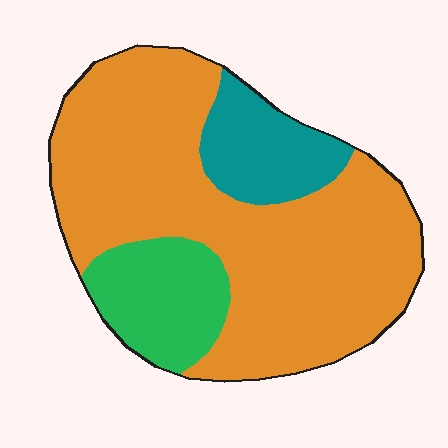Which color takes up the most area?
Orange, at roughly 70%.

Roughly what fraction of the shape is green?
Green covers about 15% of the shape.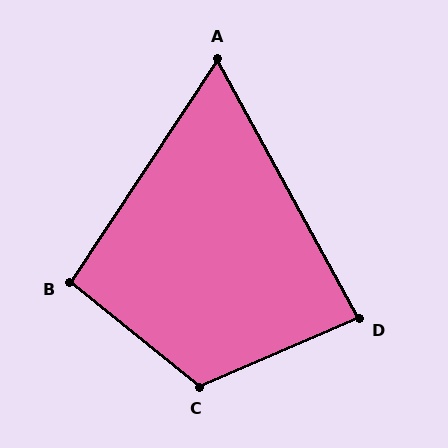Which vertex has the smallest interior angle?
A, at approximately 62 degrees.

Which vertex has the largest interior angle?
C, at approximately 118 degrees.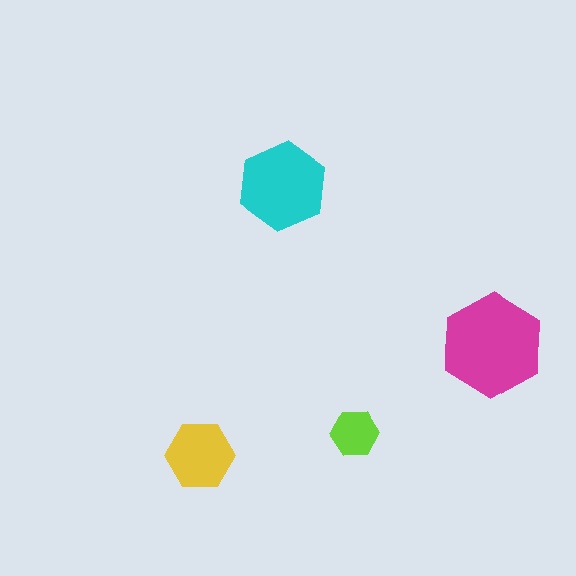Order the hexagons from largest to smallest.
the magenta one, the cyan one, the yellow one, the lime one.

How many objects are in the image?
There are 4 objects in the image.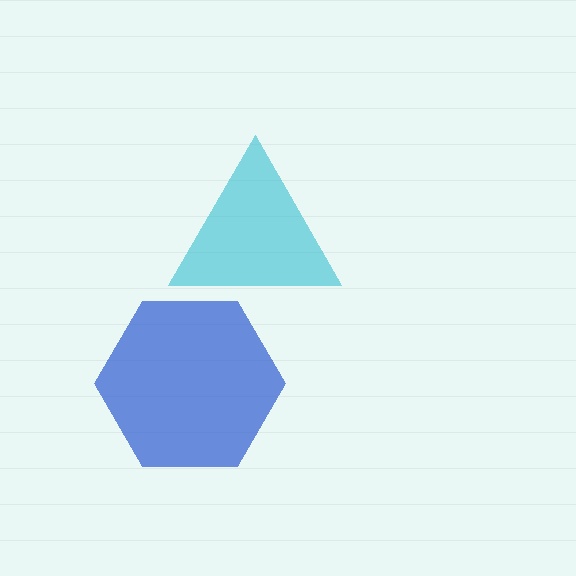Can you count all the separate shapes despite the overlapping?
Yes, there are 2 separate shapes.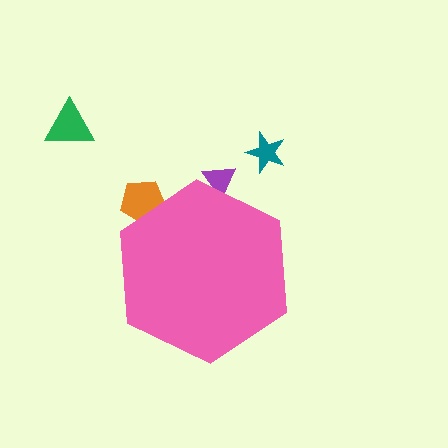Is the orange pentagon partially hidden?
Yes, the orange pentagon is partially hidden behind the pink hexagon.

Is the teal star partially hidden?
No, the teal star is fully visible.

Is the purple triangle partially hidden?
Yes, the purple triangle is partially hidden behind the pink hexagon.